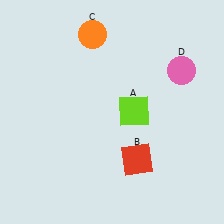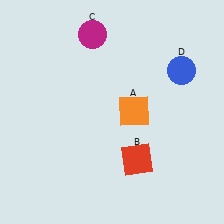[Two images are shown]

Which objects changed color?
A changed from lime to orange. C changed from orange to magenta. D changed from pink to blue.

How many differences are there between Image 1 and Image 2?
There are 3 differences between the two images.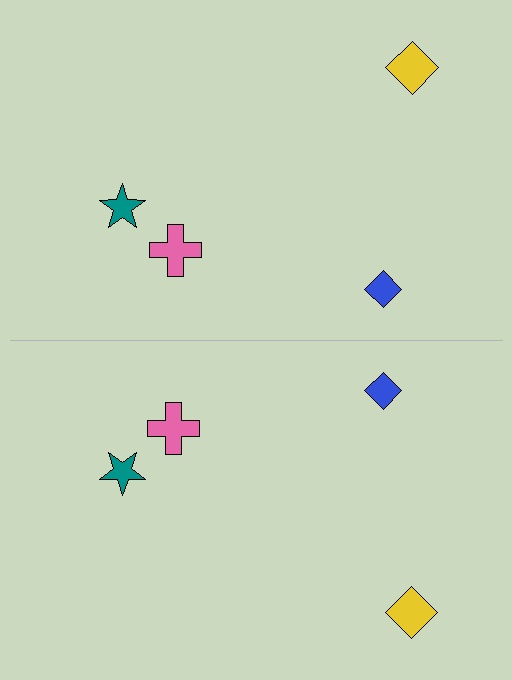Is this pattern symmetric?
Yes, this pattern has bilateral (reflection) symmetry.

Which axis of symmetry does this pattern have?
The pattern has a horizontal axis of symmetry running through the center of the image.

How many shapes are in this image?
There are 8 shapes in this image.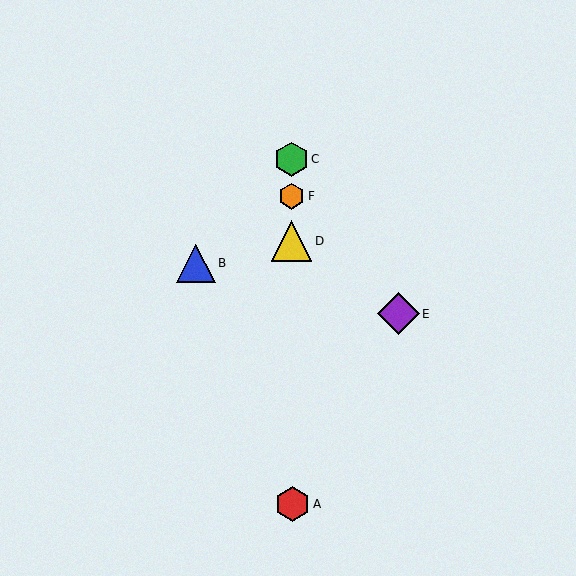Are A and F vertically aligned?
Yes, both are at x≈292.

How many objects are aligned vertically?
4 objects (A, C, D, F) are aligned vertically.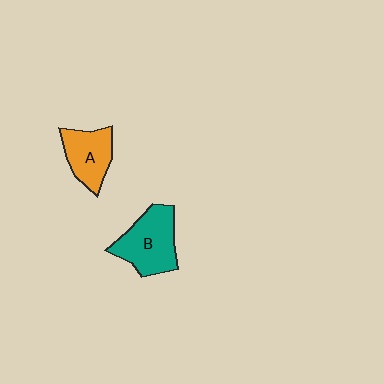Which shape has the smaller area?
Shape A (orange).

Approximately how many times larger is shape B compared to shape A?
Approximately 1.3 times.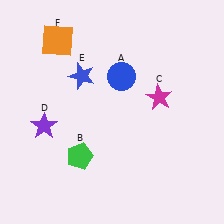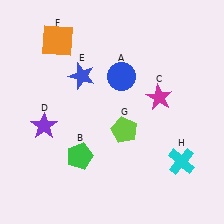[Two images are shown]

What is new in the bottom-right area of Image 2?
A lime pentagon (G) was added in the bottom-right area of Image 2.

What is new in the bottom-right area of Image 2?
A cyan cross (H) was added in the bottom-right area of Image 2.